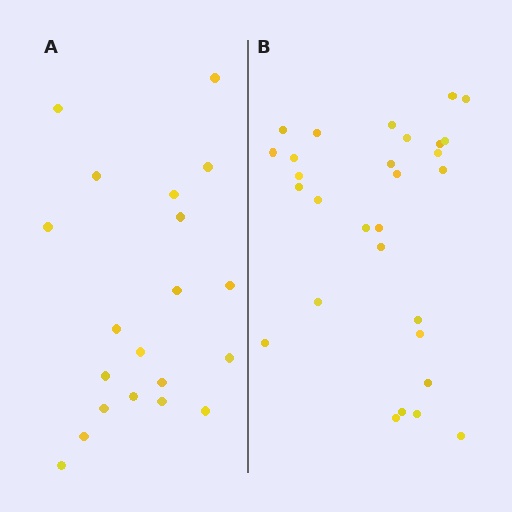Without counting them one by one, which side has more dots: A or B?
Region B (the right region) has more dots.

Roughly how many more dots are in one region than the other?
Region B has roughly 8 or so more dots than region A.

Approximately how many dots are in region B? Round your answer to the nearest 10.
About 30 dots. (The exact count is 29, which rounds to 30.)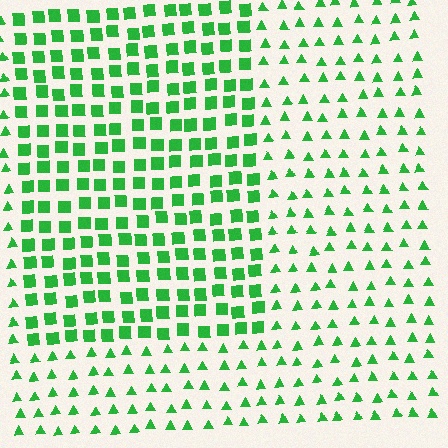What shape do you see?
I see a rectangle.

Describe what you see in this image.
The image is filled with small green elements arranged in a uniform grid. A rectangle-shaped region contains squares, while the surrounding area contains triangles. The boundary is defined purely by the change in element shape.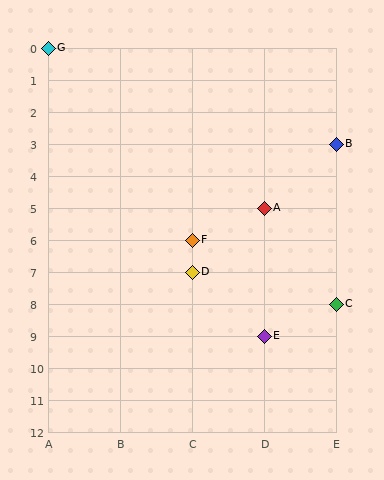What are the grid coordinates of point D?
Point D is at grid coordinates (C, 7).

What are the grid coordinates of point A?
Point A is at grid coordinates (D, 5).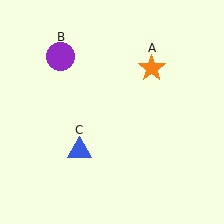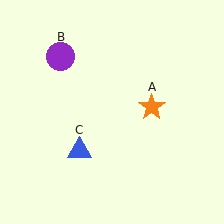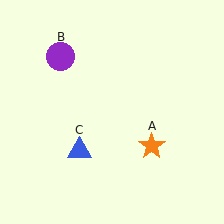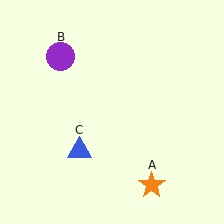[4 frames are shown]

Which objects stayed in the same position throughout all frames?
Purple circle (object B) and blue triangle (object C) remained stationary.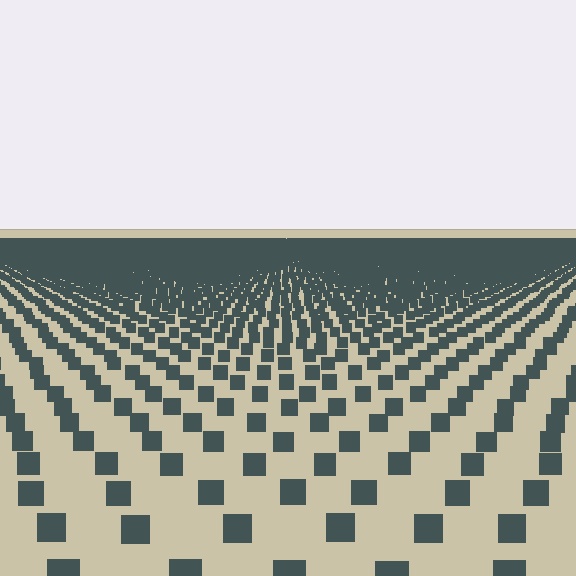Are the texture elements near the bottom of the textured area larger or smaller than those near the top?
Larger. Near the bottom, elements are closer to the viewer and appear at a bigger on-screen size.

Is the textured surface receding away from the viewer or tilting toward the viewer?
The surface is receding away from the viewer. Texture elements get smaller and denser toward the top.